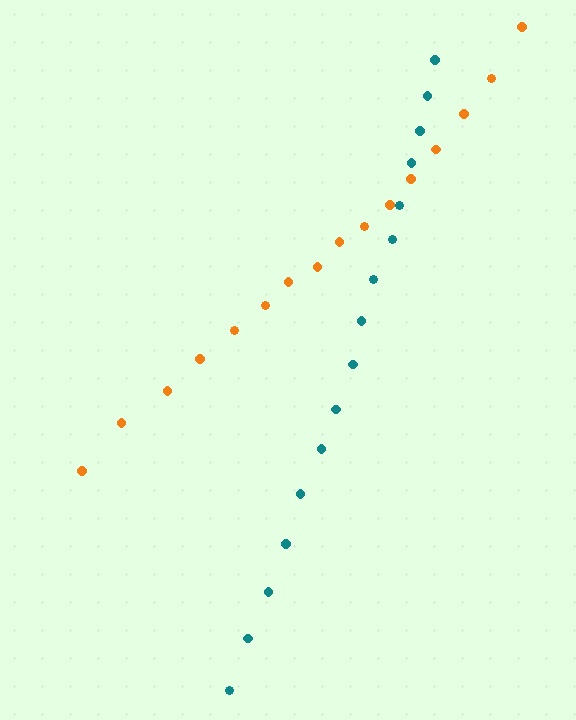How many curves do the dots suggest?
There are 2 distinct paths.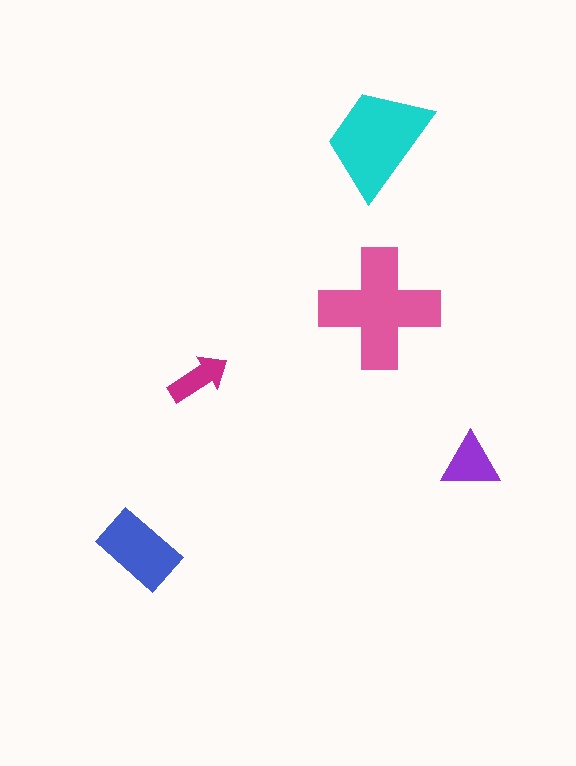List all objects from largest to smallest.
The pink cross, the cyan trapezoid, the blue rectangle, the purple triangle, the magenta arrow.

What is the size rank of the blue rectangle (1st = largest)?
3rd.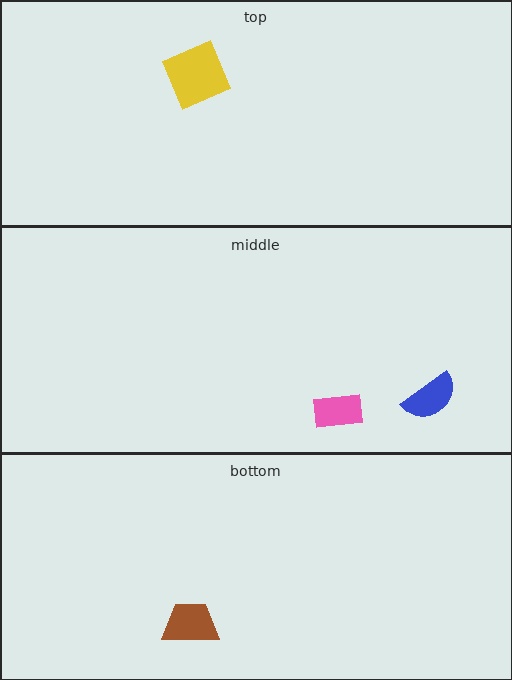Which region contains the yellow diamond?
The top region.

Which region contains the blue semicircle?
The middle region.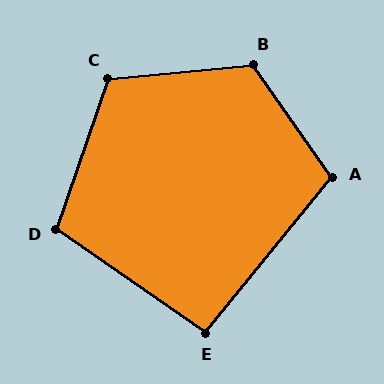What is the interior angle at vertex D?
Approximately 106 degrees (obtuse).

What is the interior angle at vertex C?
Approximately 114 degrees (obtuse).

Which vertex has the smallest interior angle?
E, at approximately 95 degrees.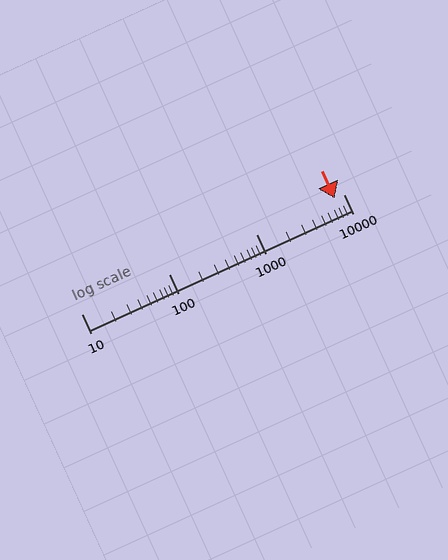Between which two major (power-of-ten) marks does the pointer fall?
The pointer is between 1000 and 10000.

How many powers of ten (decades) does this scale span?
The scale spans 3 decades, from 10 to 10000.